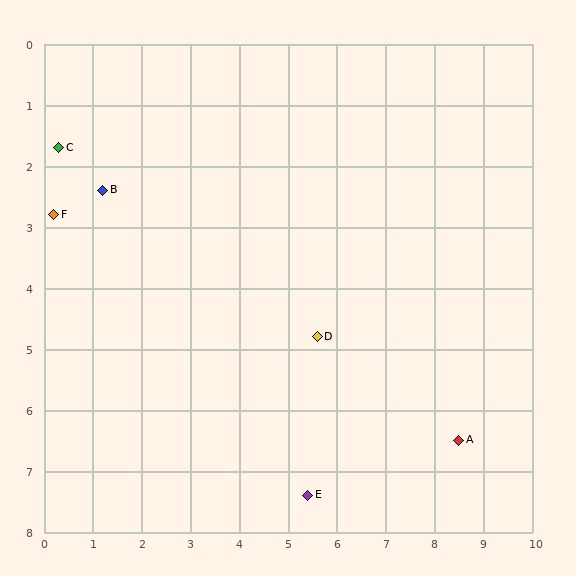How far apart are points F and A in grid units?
Points F and A are about 9.1 grid units apart.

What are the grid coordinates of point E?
Point E is at approximately (5.4, 7.4).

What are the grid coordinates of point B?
Point B is at approximately (1.2, 2.4).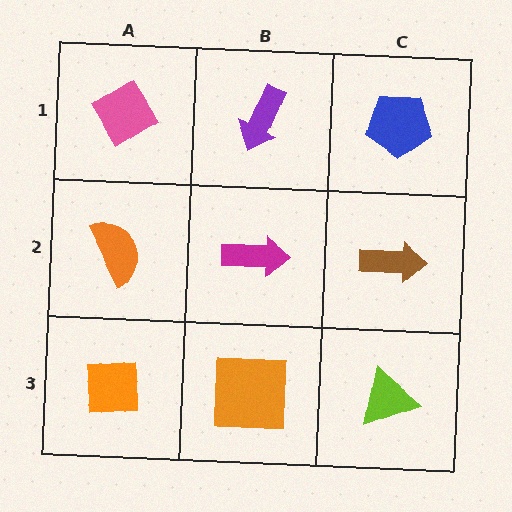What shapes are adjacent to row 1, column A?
An orange semicircle (row 2, column A), a purple arrow (row 1, column B).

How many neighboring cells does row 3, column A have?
2.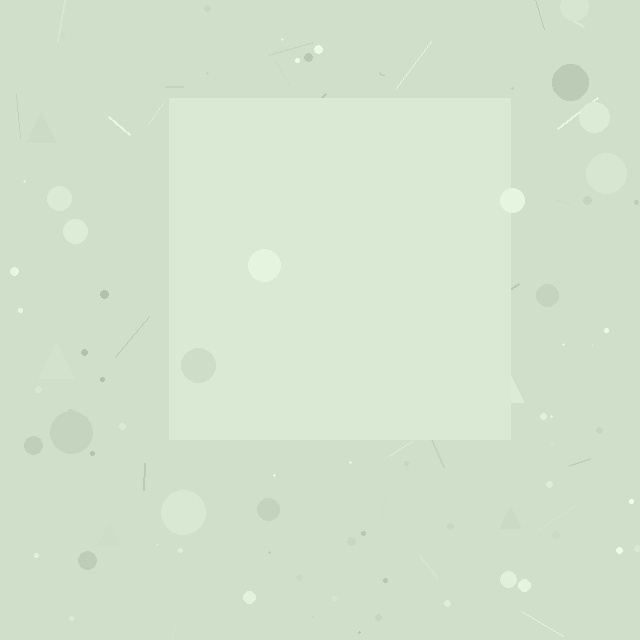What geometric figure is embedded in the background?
A square is embedded in the background.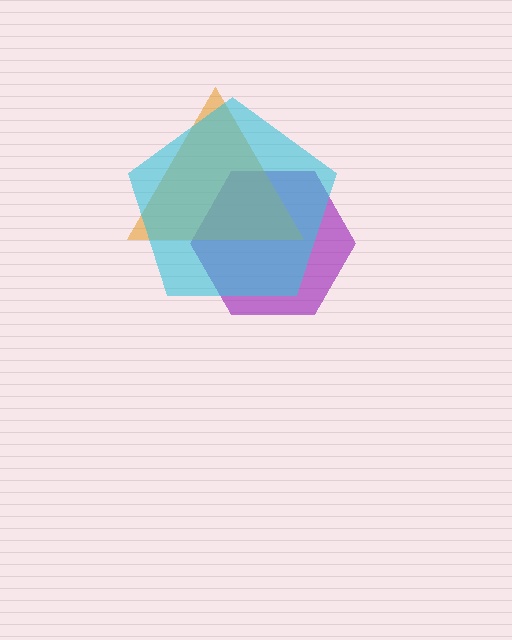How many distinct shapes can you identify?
There are 3 distinct shapes: a purple hexagon, an orange triangle, a cyan pentagon.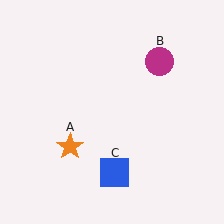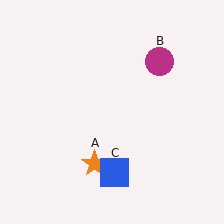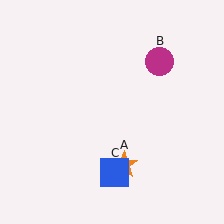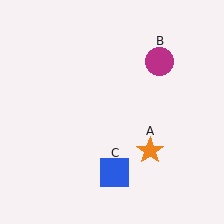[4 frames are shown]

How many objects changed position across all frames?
1 object changed position: orange star (object A).